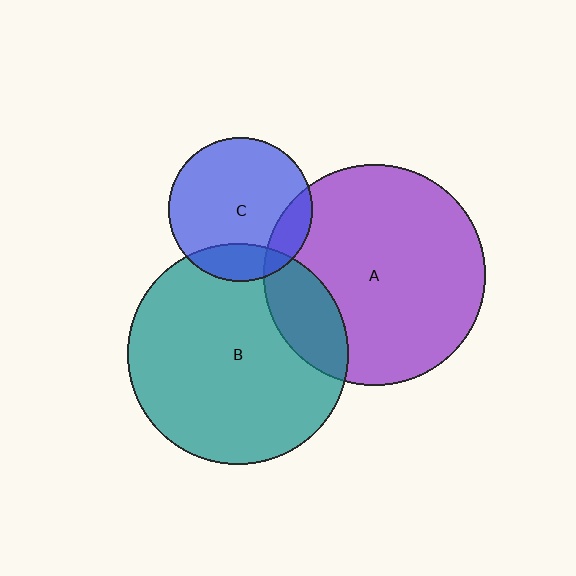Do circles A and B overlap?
Yes.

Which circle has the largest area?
Circle A (purple).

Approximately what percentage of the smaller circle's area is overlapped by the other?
Approximately 20%.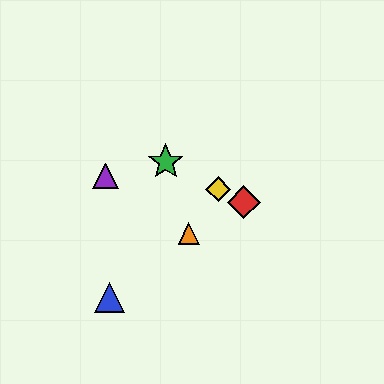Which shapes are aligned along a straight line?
The red diamond, the green star, the yellow diamond are aligned along a straight line.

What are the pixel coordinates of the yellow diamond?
The yellow diamond is at (218, 189).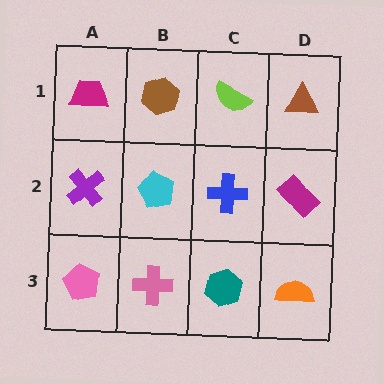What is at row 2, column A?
A purple cross.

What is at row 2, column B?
A cyan pentagon.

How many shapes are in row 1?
4 shapes.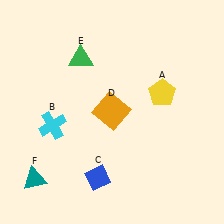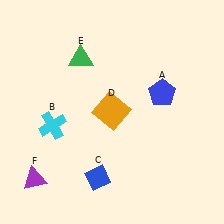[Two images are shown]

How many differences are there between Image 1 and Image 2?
There are 2 differences between the two images.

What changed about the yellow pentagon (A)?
In Image 1, A is yellow. In Image 2, it changed to blue.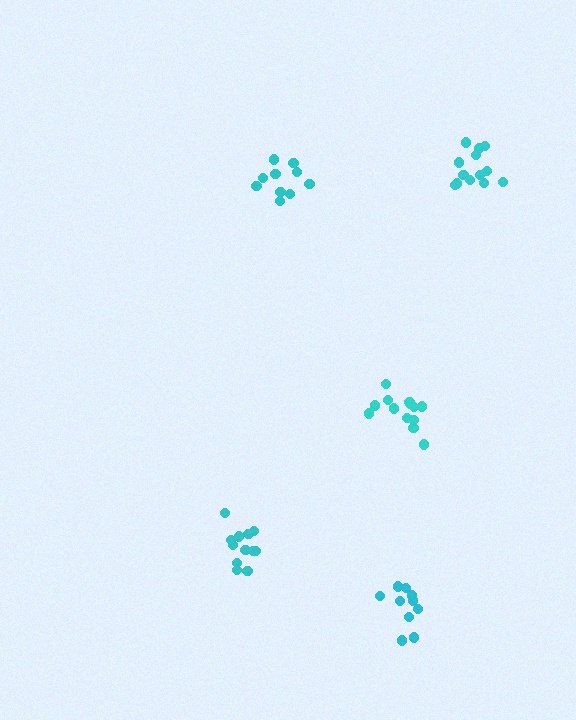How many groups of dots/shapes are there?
There are 5 groups.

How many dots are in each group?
Group 1: 10 dots, Group 2: 13 dots, Group 3: 12 dots, Group 4: 13 dots, Group 5: 11 dots (59 total).